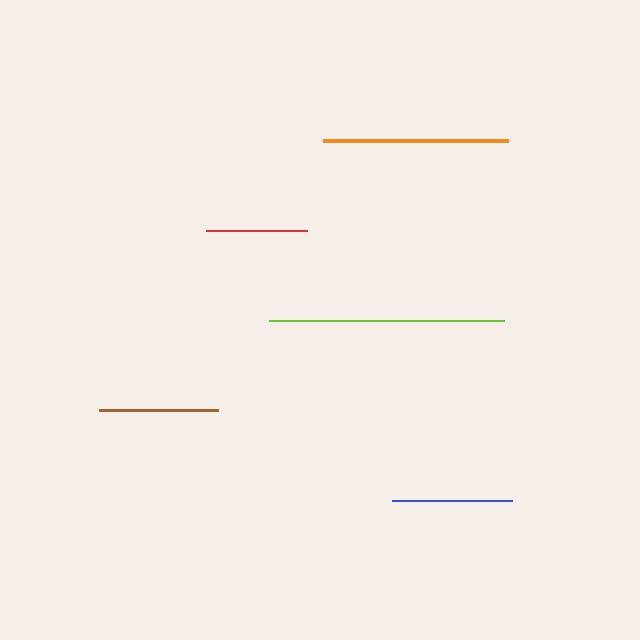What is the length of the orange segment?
The orange segment is approximately 185 pixels long.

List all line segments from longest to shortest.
From longest to shortest: lime, orange, blue, brown, red.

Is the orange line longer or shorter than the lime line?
The lime line is longer than the orange line.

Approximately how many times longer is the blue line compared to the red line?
The blue line is approximately 1.2 times the length of the red line.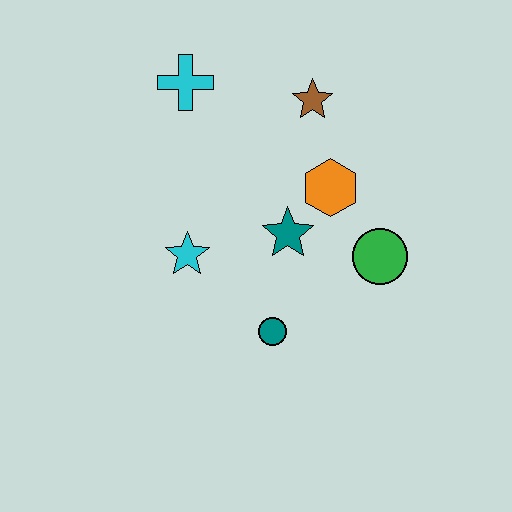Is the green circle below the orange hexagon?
Yes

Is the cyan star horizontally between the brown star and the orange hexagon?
No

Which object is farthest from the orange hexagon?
The cyan cross is farthest from the orange hexagon.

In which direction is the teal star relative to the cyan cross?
The teal star is below the cyan cross.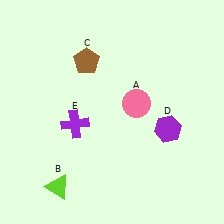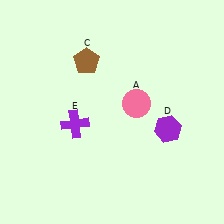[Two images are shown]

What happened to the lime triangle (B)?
The lime triangle (B) was removed in Image 2. It was in the bottom-left area of Image 1.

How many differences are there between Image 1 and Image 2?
There is 1 difference between the two images.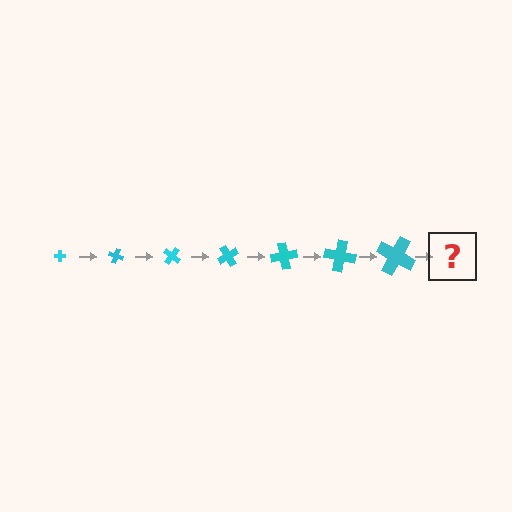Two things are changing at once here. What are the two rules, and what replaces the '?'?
The two rules are that the cross grows larger each step and it rotates 20 degrees each step. The '?' should be a cross, larger than the previous one and rotated 140 degrees from the start.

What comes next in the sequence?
The next element should be a cross, larger than the previous one and rotated 140 degrees from the start.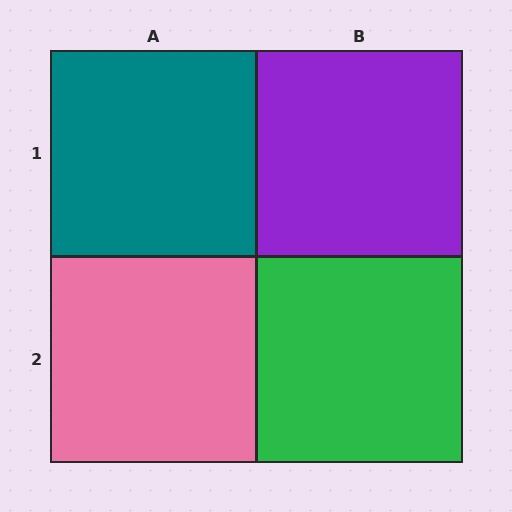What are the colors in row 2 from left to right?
Pink, green.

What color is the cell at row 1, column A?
Teal.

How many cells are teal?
1 cell is teal.